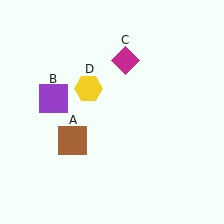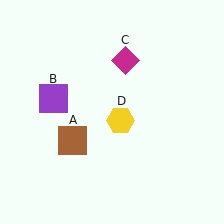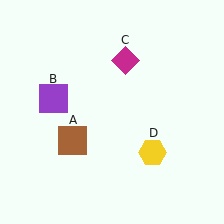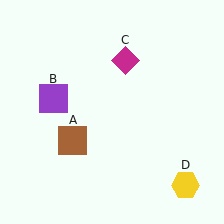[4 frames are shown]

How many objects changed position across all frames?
1 object changed position: yellow hexagon (object D).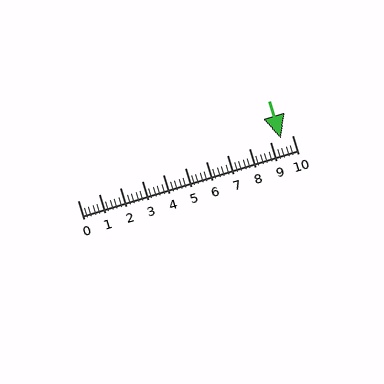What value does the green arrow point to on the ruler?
The green arrow points to approximately 9.5.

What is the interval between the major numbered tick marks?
The major tick marks are spaced 1 units apart.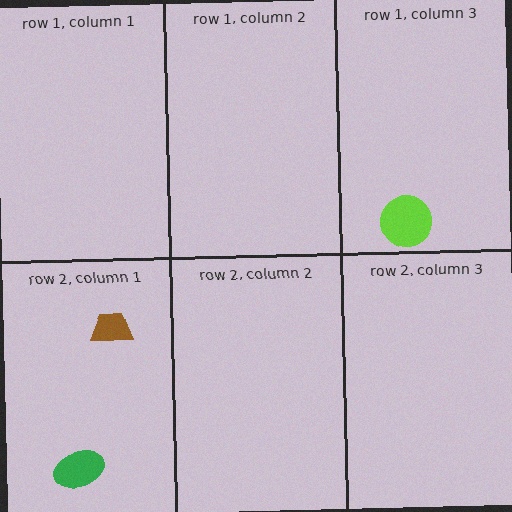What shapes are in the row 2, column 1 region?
The brown trapezoid, the green ellipse.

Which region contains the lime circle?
The row 1, column 3 region.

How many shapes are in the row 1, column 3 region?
1.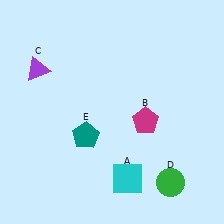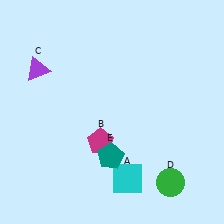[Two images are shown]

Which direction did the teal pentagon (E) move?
The teal pentagon (E) moved right.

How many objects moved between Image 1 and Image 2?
2 objects moved between the two images.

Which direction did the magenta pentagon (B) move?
The magenta pentagon (B) moved left.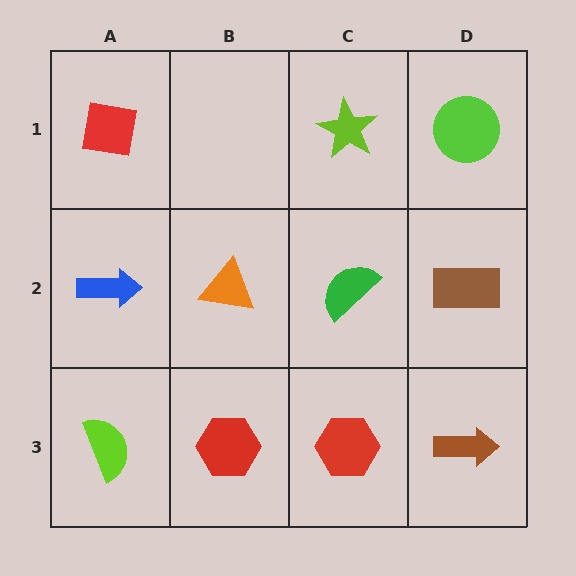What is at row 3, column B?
A red hexagon.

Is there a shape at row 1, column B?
No, that cell is empty.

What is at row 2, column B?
An orange triangle.